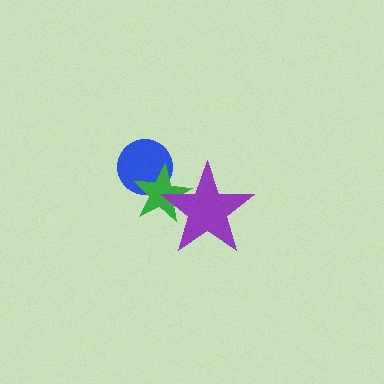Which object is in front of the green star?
The purple star is in front of the green star.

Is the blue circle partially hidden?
Yes, it is partially covered by another shape.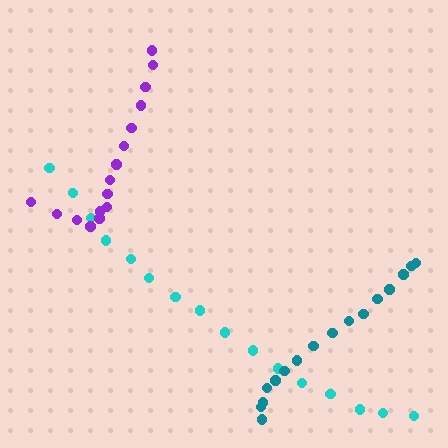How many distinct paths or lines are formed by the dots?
There are 3 distinct paths.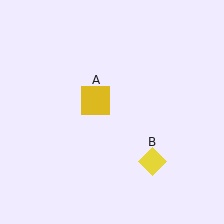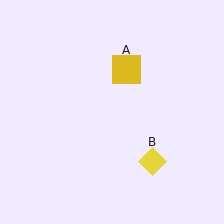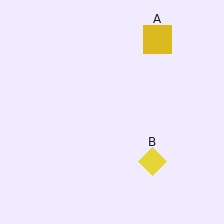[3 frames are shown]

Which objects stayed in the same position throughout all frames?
Yellow diamond (object B) remained stationary.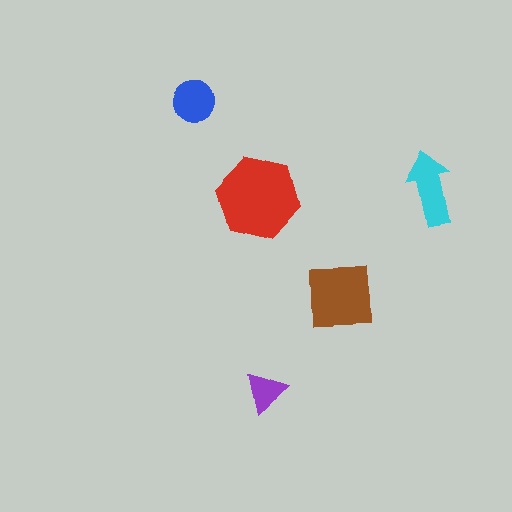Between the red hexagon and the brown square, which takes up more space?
The red hexagon.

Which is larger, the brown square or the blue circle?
The brown square.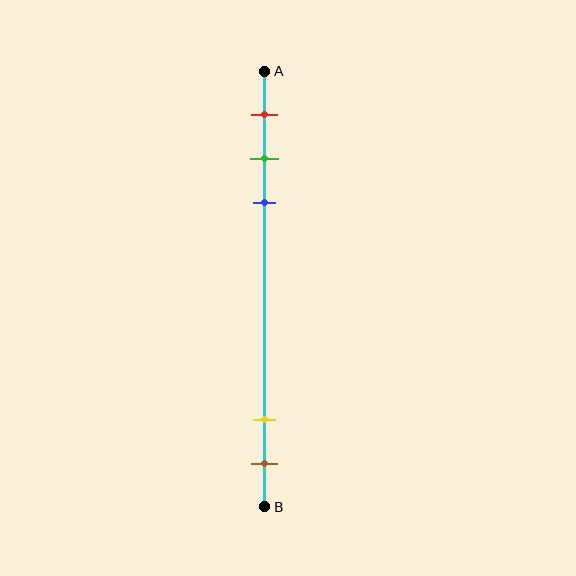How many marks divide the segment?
There are 5 marks dividing the segment.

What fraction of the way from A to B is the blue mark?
The blue mark is approximately 30% (0.3) of the way from A to B.